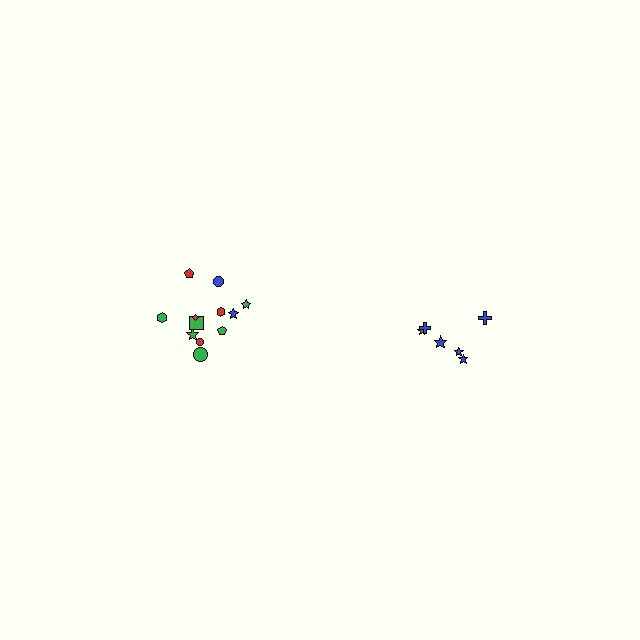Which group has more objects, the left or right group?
The left group.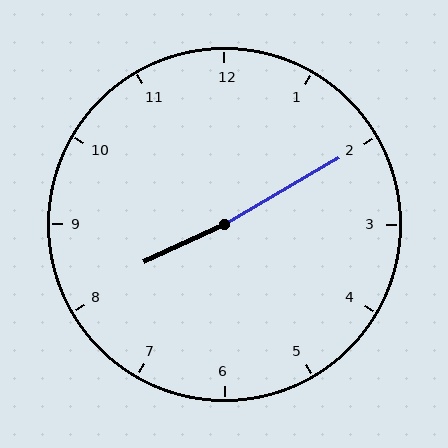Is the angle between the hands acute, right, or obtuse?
It is obtuse.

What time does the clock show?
8:10.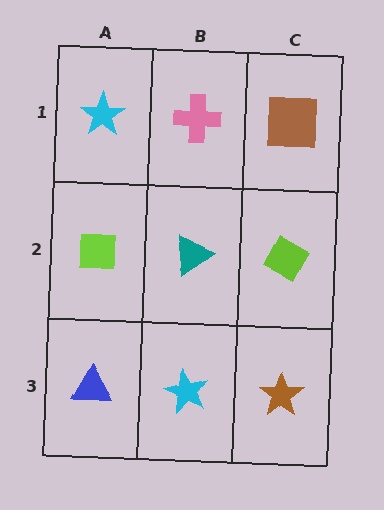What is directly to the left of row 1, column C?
A pink cross.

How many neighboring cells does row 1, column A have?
2.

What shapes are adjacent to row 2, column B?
A pink cross (row 1, column B), a cyan star (row 3, column B), a lime square (row 2, column A), a lime diamond (row 2, column C).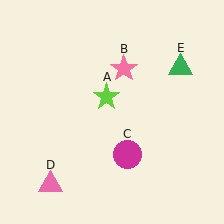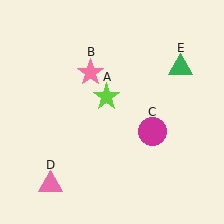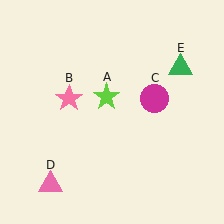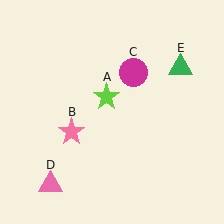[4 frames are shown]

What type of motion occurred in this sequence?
The pink star (object B), magenta circle (object C) rotated counterclockwise around the center of the scene.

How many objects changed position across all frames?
2 objects changed position: pink star (object B), magenta circle (object C).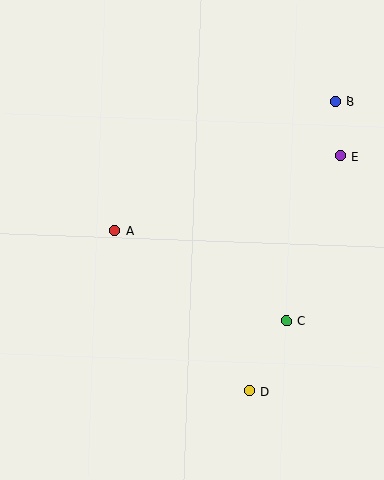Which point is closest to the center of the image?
Point A at (115, 231) is closest to the center.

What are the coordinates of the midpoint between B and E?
The midpoint between B and E is at (338, 128).